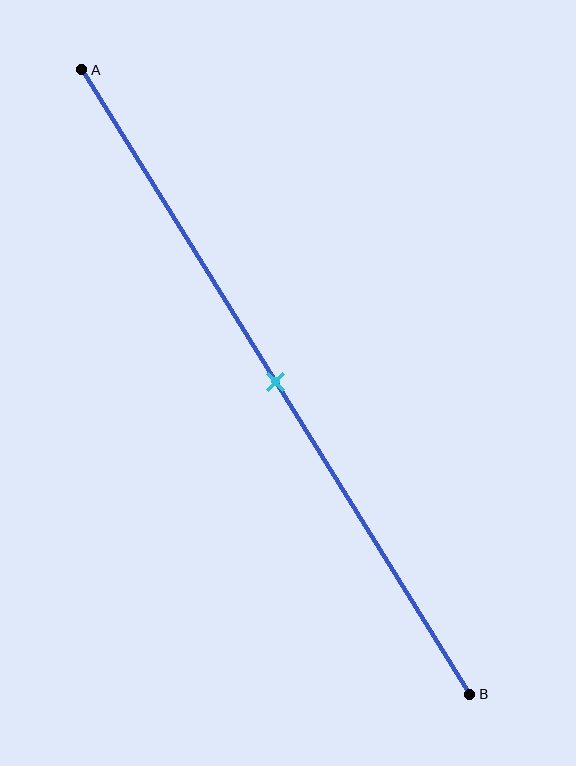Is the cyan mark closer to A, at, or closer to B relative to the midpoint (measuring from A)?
The cyan mark is approximately at the midpoint of segment AB.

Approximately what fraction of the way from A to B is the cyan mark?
The cyan mark is approximately 50% of the way from A to B.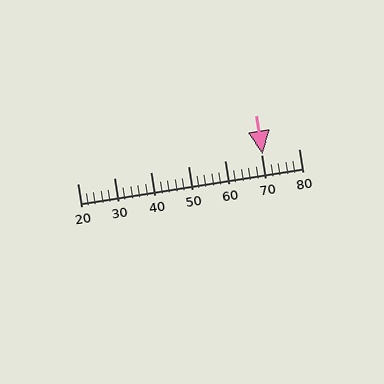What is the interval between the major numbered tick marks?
The major tick marks are spaced 10 units apart.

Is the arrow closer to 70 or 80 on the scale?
The arrow is closer to 70.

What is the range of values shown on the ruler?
The ruler shows values from 20 to 80.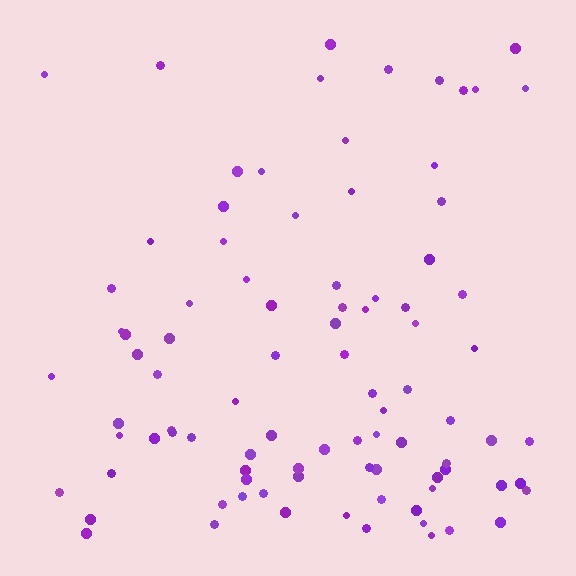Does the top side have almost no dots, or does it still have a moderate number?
Still a moderate number, just noticeably fewer than the bottom.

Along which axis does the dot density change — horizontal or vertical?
Vertical.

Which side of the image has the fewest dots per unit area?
The top.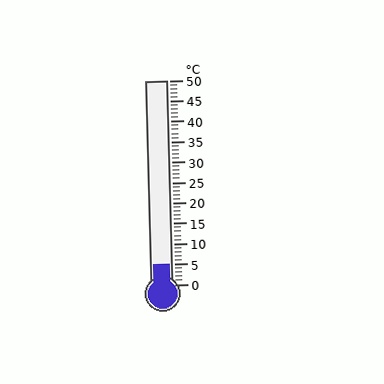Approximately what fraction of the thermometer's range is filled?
The thermometer is filled to approximately 10% of its range.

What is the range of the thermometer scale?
The thermometer scale ranges from 0°C to 50°C.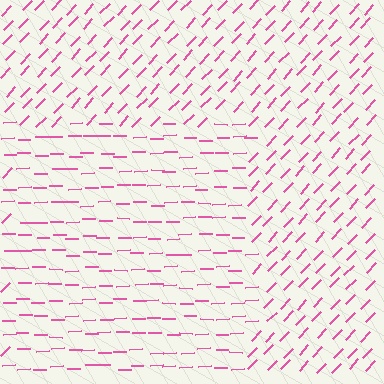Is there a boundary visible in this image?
Yes, there is a texture boundary formed by a change in line orientation.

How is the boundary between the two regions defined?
The boundary is defined purely by a change in line orientation (approximately 45 degrees difference). All lines are the same color and thickness.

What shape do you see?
I see a rectangle.